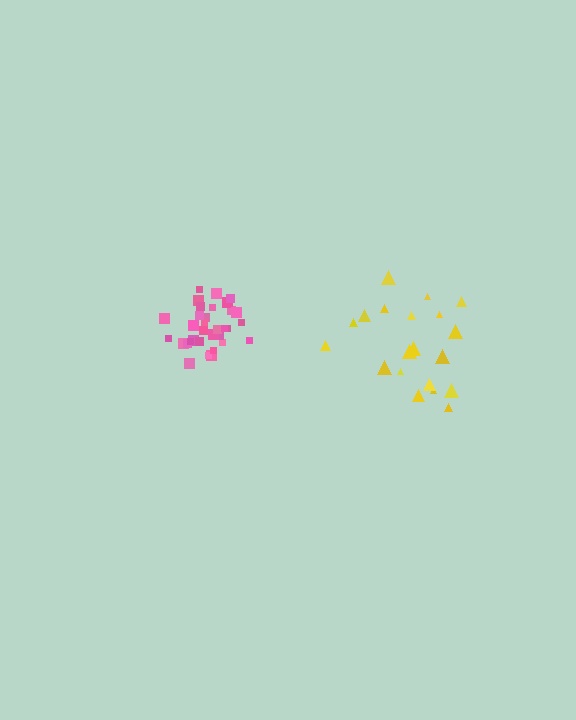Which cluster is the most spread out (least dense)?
Yellow.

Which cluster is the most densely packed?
Pink.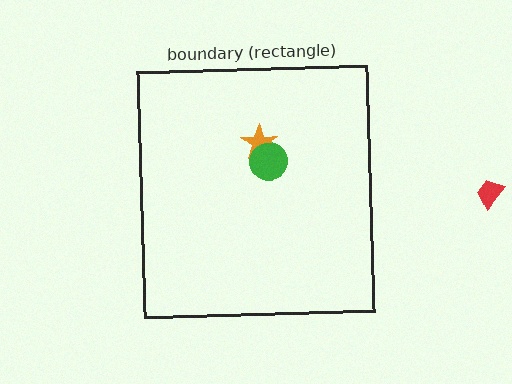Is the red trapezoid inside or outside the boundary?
Outside.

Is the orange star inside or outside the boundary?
Inside.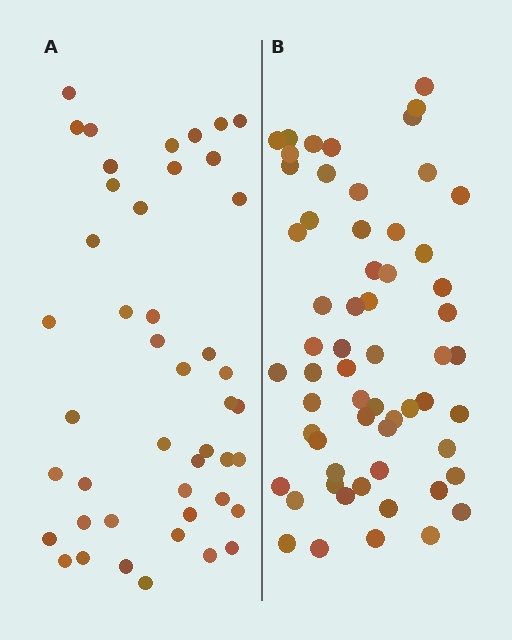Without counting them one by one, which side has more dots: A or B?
Region B (the right region) has more dots.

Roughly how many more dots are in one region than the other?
Region B has approximately 15 more dots than region A.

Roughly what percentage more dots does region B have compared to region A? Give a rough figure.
About 35% more.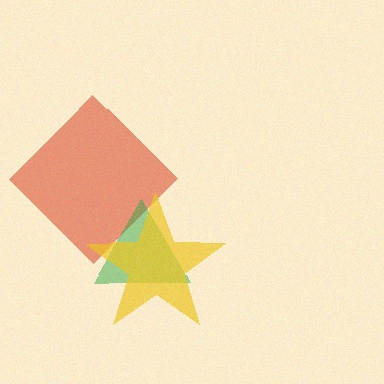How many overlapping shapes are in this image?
There are 3 overlapping shapes in the image.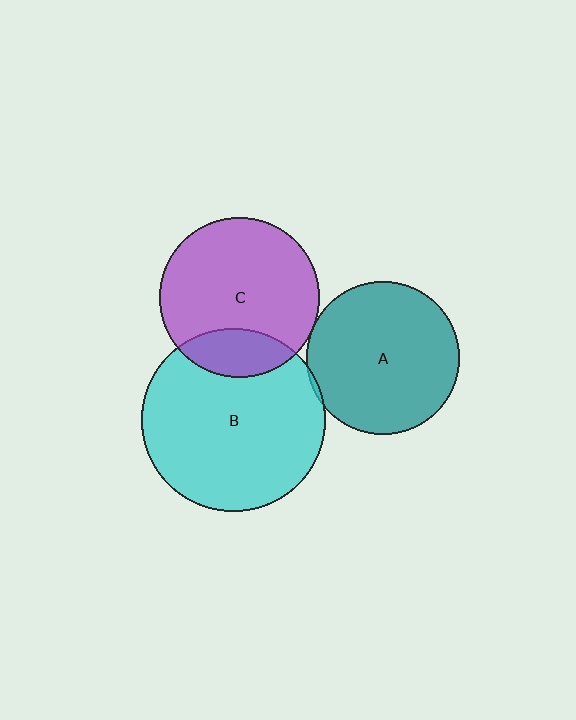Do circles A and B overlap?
Yes.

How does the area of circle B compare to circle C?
Approximately 1.3 times.